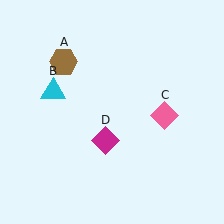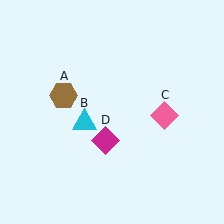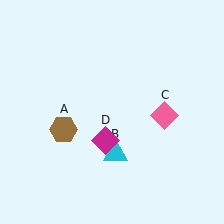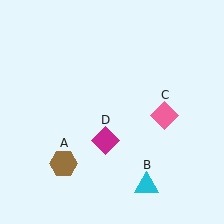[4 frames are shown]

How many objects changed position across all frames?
2 objects changed position: brown hexagon (object A), cyan triangle (object B).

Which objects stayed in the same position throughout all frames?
Pink diamond (object C) and magenta diamond (object D) remained stationary.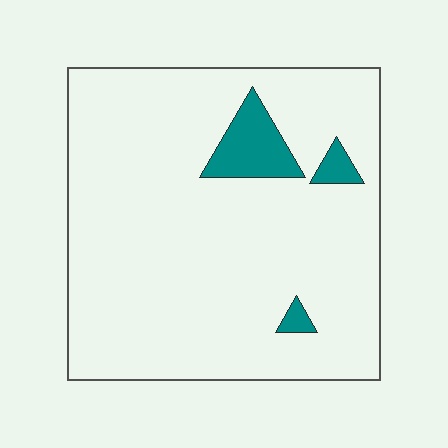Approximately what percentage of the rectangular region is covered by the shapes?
Approximately 5%.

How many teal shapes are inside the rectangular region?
3.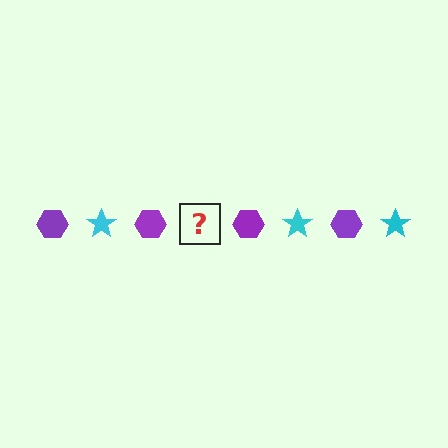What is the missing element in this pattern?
The missing element is a cyan star.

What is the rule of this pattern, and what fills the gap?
The rule is that the pattern alternates between purple hexagon and cyan star. The gap should be filled with a cyan star.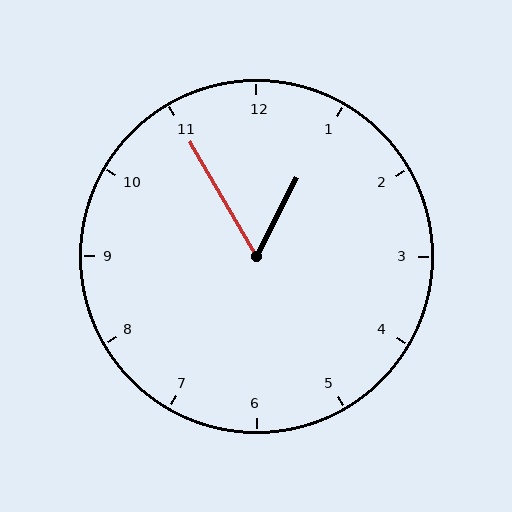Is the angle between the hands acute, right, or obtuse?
It is acute.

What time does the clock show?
12:55.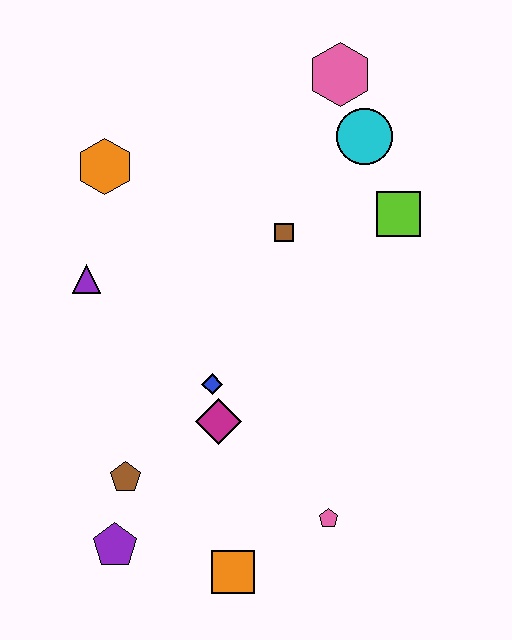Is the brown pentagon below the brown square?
Yes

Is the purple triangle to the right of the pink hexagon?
No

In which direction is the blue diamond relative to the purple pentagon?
The blue diamond is above the purple pentagon.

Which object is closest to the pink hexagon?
The cyan circle is closest to the pink hexagon.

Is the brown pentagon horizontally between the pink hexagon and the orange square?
No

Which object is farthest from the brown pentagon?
The pink hexagon is farthest from the brown pentagon.